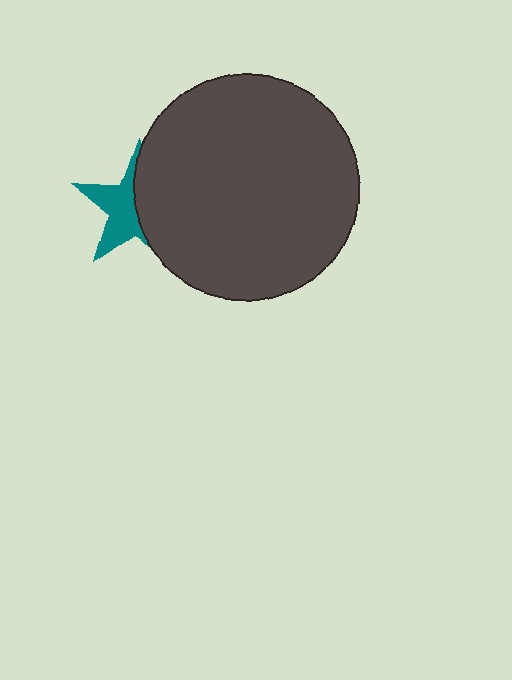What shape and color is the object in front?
The object in front is a dark gray circle.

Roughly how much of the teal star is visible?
About half of it is visible (roughly 50%).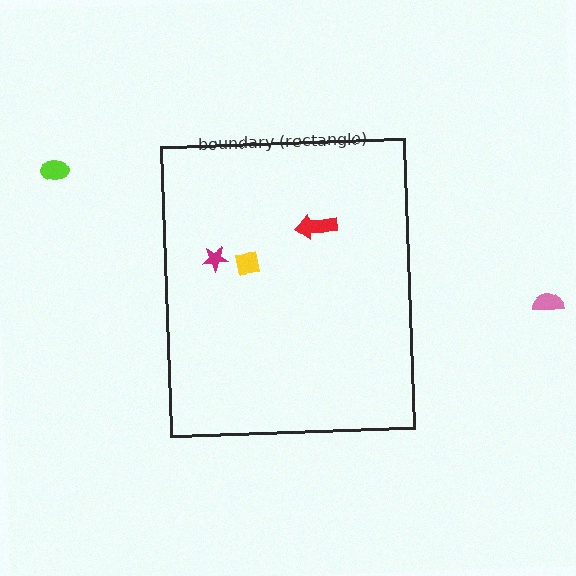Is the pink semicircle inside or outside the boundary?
Outside.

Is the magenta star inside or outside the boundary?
Inside.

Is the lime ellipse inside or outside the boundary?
Outside.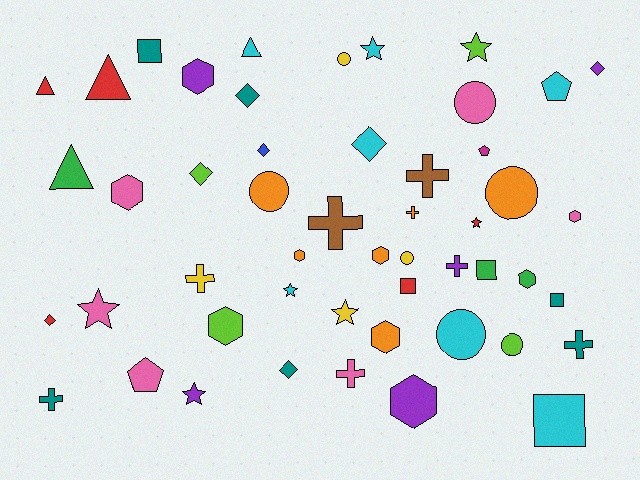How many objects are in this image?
There are 50 objects.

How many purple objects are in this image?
There are 5 purple objects.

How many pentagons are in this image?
There are 3 pentagons.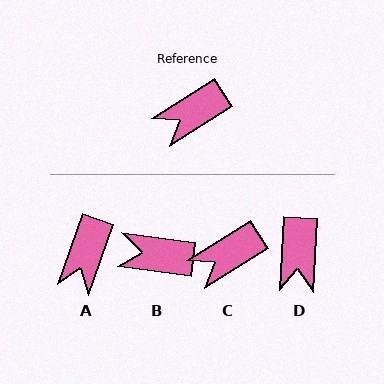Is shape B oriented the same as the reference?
No, it is off by about 40 degrees.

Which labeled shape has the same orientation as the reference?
C.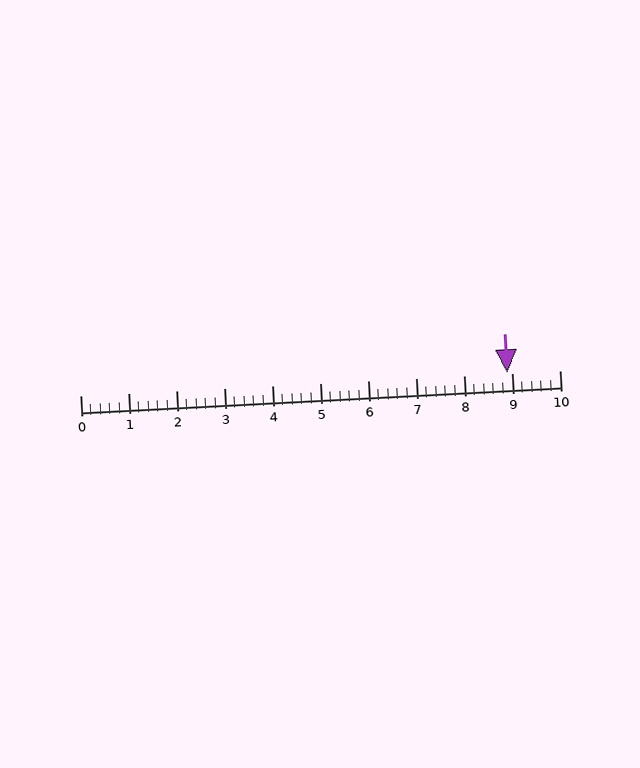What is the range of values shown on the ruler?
The ruler shows values from 0 to 10.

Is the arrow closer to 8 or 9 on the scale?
The arrow is closer to 9.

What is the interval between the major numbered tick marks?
The major tick marks are spaced 1 units apart.